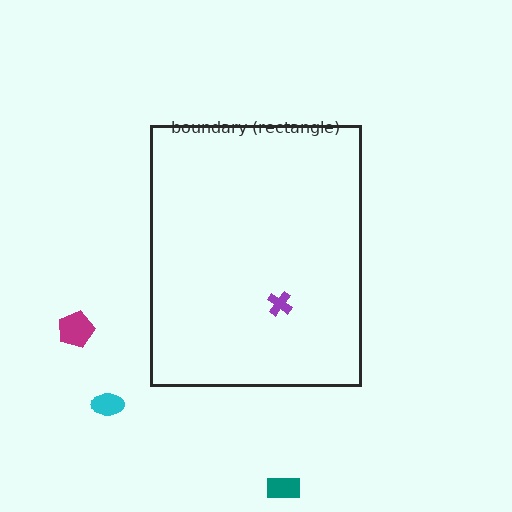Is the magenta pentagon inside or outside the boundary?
Outside.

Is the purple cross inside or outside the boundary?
Inside.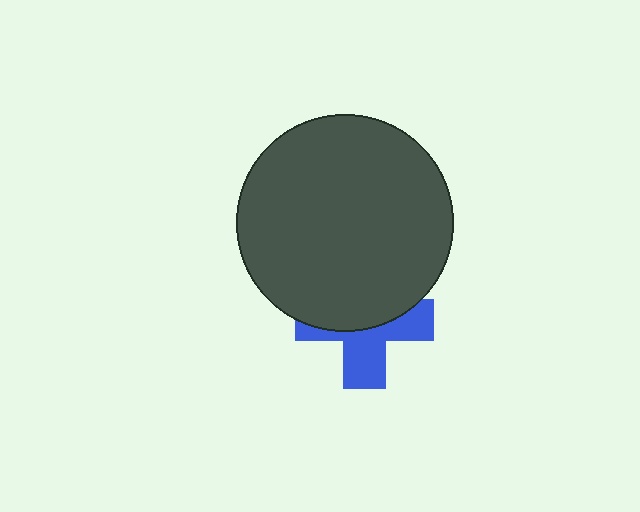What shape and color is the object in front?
The object in front is a dark gray circle.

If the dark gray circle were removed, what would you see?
You would see the complete blue cross.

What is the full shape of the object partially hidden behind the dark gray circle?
The partially hidden object is a blue cross.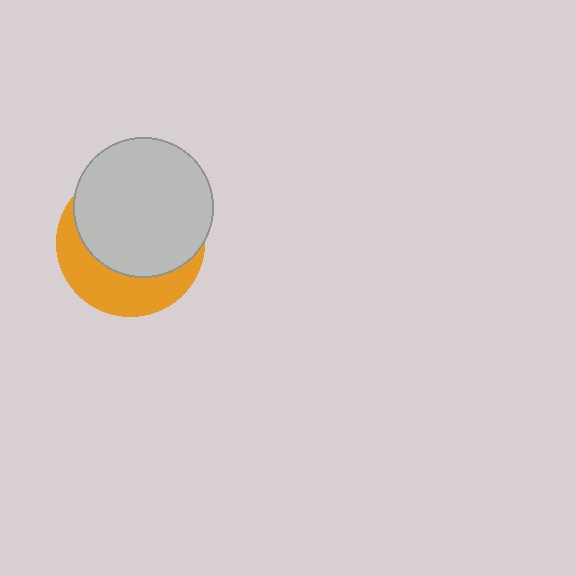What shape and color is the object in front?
The object in front is a light gray circle.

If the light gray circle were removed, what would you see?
You would see the complete orange circle.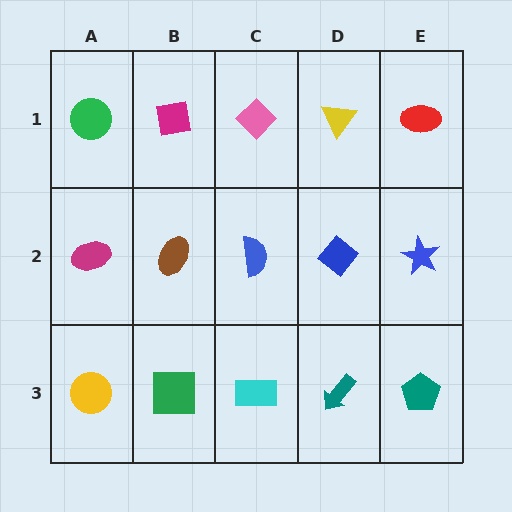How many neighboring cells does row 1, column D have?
3.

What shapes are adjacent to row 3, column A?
A magenta ellipse (row 2, column A), a green square (row 3, column B).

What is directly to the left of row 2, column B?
A magenta ellipse.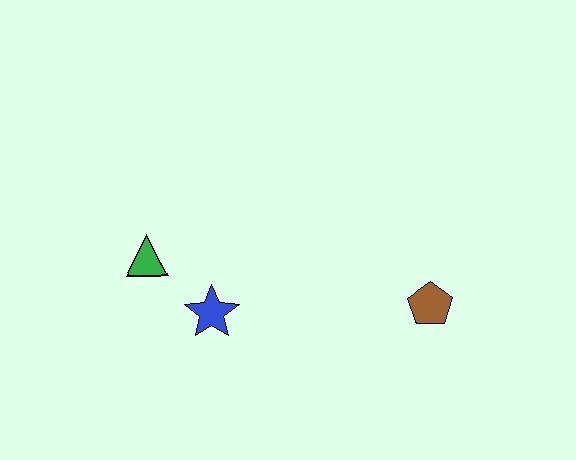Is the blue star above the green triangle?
No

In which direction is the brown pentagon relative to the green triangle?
The brown pentagon is to the right of the green triangle.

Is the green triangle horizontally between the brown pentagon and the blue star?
No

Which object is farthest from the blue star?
The brown pentagon is farthest from the blue star.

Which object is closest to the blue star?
The green triangle is closest to the blue star.